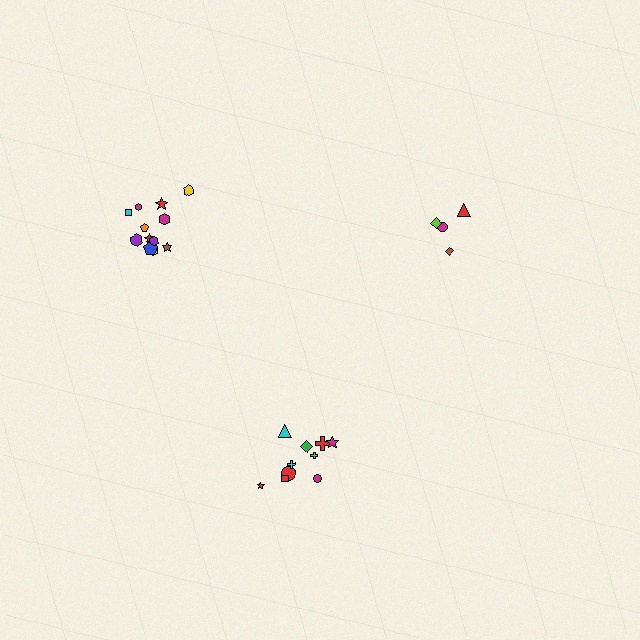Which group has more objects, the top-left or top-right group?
The top-left group.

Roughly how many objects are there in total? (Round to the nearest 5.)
Roughly 25 objects in total.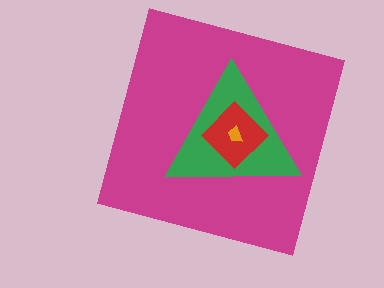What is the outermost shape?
The magenta square.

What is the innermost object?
The orange trapezoid.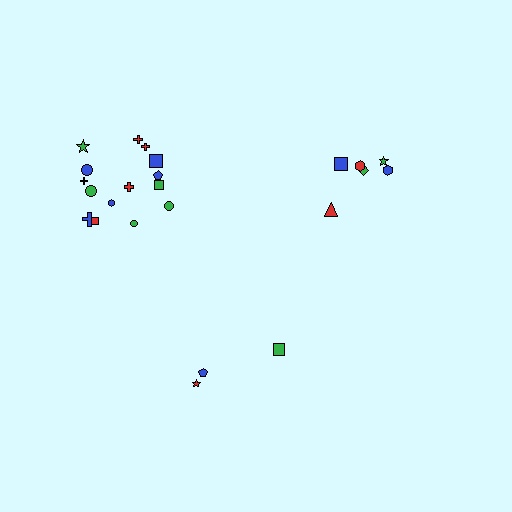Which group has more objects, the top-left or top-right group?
The top-left group.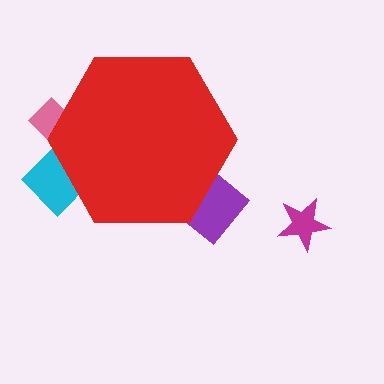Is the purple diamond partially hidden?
Yes, the purple diamond is partially hidden behind the red hexagon.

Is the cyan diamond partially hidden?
Yes, the cyan diamond is partially hidden behind the red hexagon.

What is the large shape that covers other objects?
A red hexagon.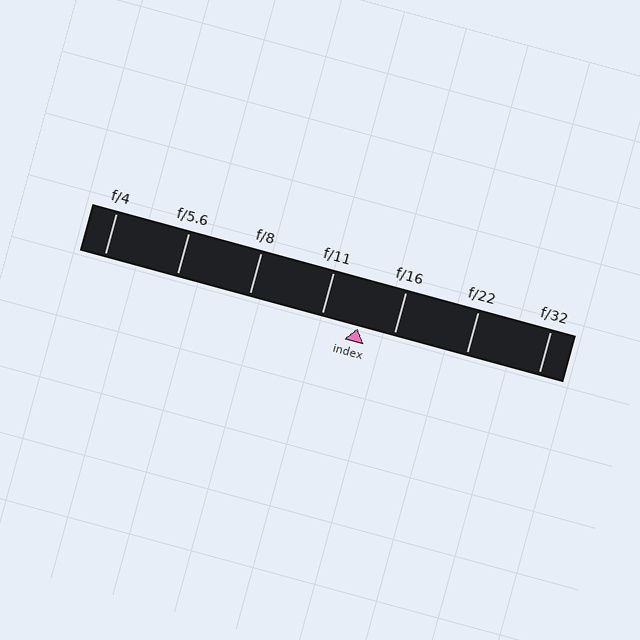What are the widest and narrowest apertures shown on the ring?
The widest aperture shown is f/4 and the narrowest is f/32.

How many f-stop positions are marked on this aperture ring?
There are 7 f-stop positions marked.